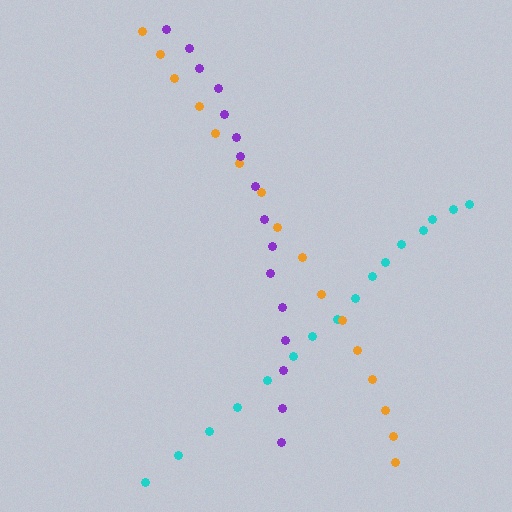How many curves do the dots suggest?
There are 3 distinct paths.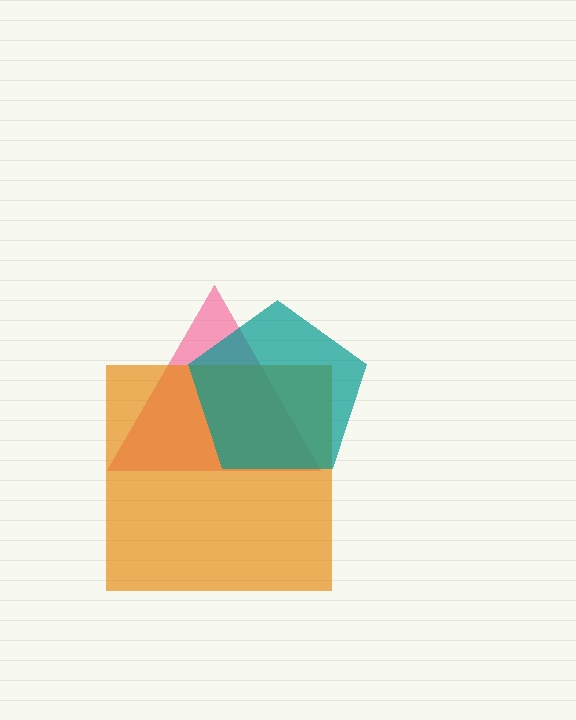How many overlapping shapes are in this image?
There are 3 overlapping shapes in the image.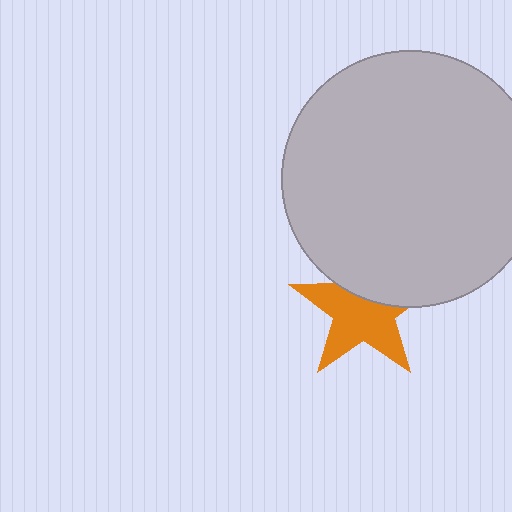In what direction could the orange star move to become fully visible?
The orange star could move down. That would shift it out from behind the light gray circle entirely.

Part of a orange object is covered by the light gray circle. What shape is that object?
It is a star.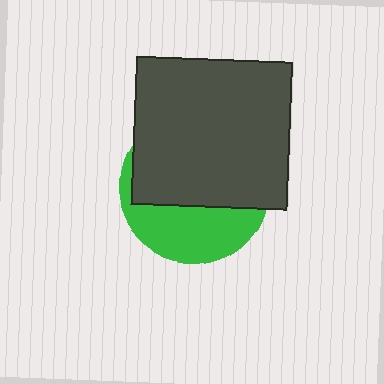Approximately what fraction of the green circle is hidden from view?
Roughly 63% of the green circle is hidden behind the dark gray rectangle.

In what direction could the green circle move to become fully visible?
The green circle could move down. That would shift it out from behind the dark gray rectangle entirely.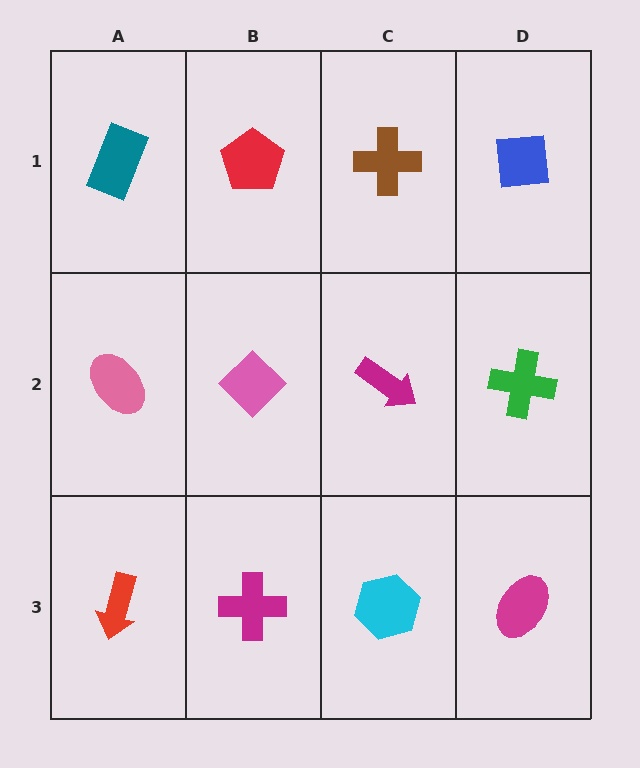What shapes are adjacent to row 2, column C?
A brown cross (row 1, column C), a cyan hexagon (row 3, column C), a pink diamond (row 2, column B), a green cross (row 2, column D).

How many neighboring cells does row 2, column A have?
3.